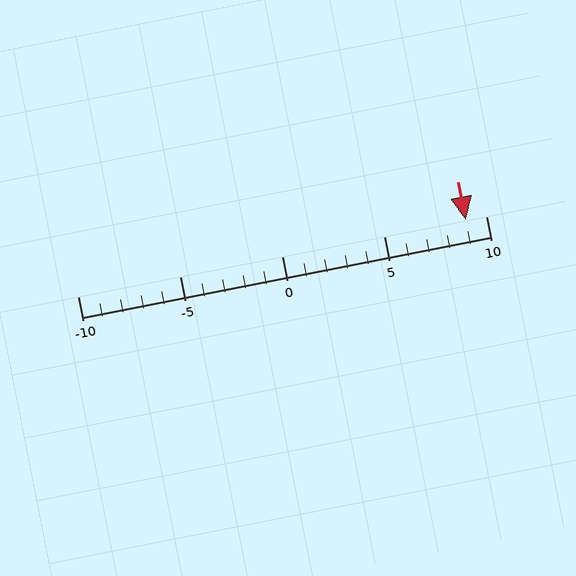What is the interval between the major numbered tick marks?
The major tick marks are spaced 5 units apart.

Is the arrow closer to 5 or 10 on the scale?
The arrow is closer to 10.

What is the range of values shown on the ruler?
The ruler shows values from -10 to 10.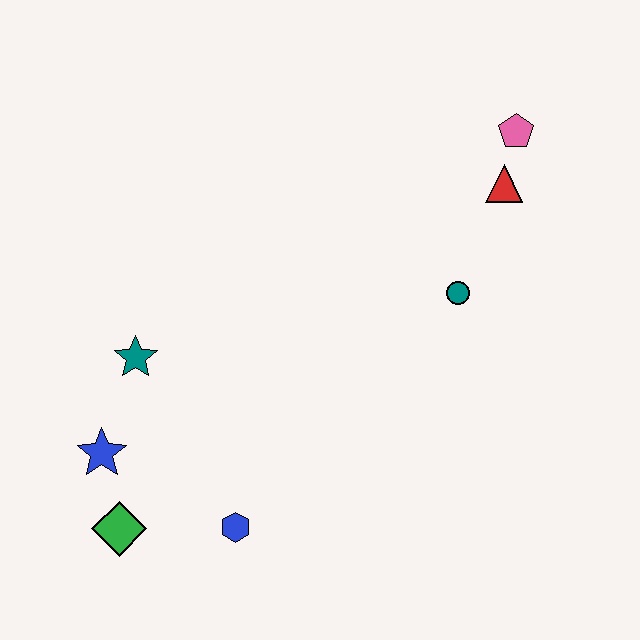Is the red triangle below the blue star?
No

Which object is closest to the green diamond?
The blue star is closest to the green diamond.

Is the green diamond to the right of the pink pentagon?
No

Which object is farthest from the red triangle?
The green diamond is farthest from the red triangle.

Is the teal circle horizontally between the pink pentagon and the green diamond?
Yes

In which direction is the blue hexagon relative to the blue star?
The blue hexagon is to the right of the blue star.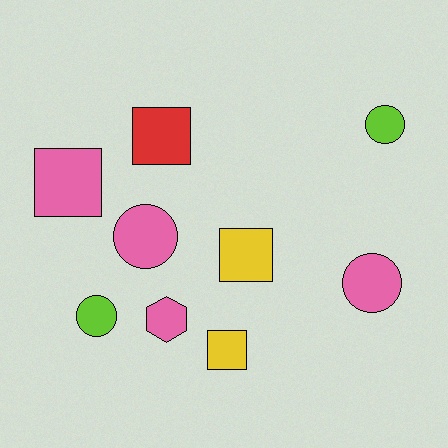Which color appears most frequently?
Pink, with 4 objects.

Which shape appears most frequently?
Circle, with 4 objects.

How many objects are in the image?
There are 9 objects.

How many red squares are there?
There is 1 red square.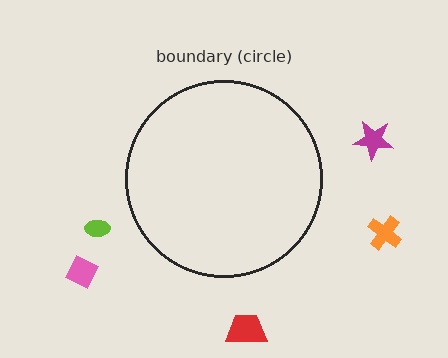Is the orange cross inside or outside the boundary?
Outside.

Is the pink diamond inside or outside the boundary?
Outside.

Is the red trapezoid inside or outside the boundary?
Outside.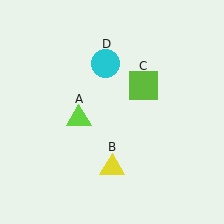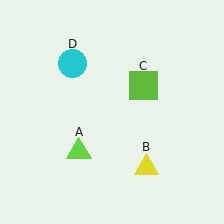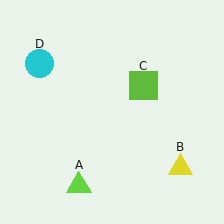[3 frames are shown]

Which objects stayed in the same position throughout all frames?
Lime square (object C) remained stationary.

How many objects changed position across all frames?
3 objects changed position: lime triangle (object A), yellow triangle (object B), cyan circle (object D).